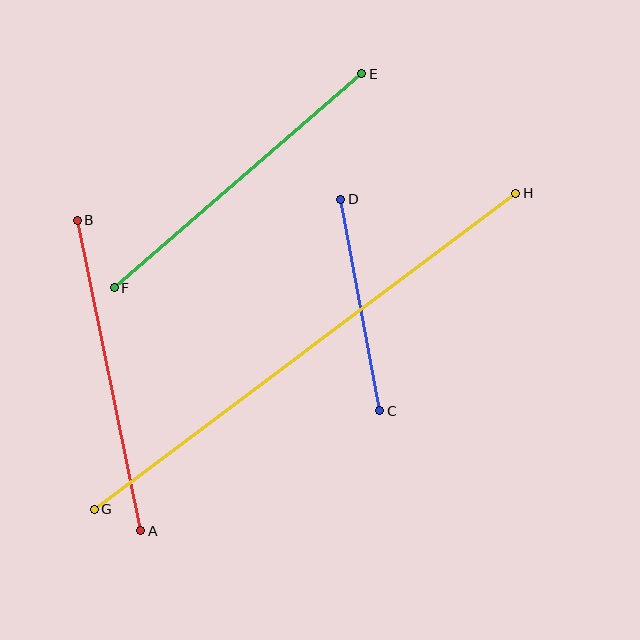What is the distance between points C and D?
The distance is approximately 215 pixels.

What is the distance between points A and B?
The distance is approximately 317 pixels.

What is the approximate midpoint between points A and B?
The midpoint is at approximately (109, 375) pixels.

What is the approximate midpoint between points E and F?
The midpoint is at approximately (238, 181) pixels.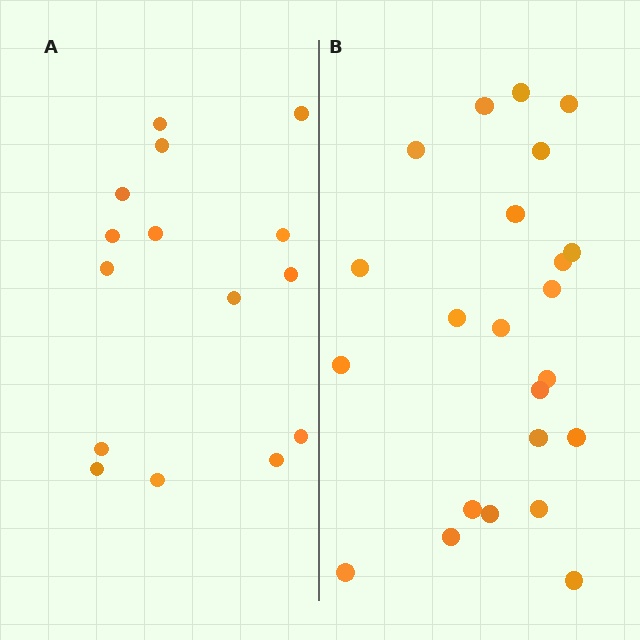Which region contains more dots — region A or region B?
Region B (the right region) has more dots.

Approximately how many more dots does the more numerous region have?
Region B has roughly 8 or so more dots than region A.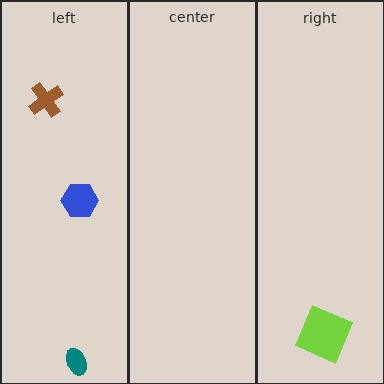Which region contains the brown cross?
The left region.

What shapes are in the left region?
The blue hexagon, the brown cross, the teal ellipse.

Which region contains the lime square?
The right region.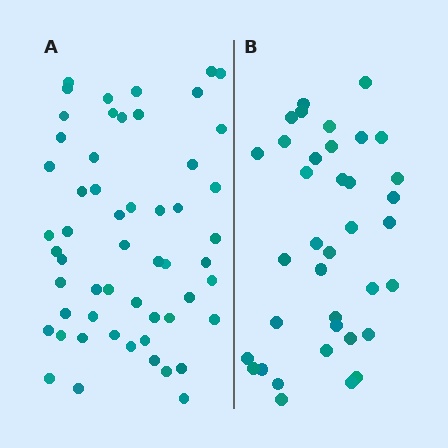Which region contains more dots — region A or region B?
Region A (the left region) has more dots.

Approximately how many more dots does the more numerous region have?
Region A has approximately 20 more dots than region B.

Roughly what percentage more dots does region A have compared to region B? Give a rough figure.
About 50% more.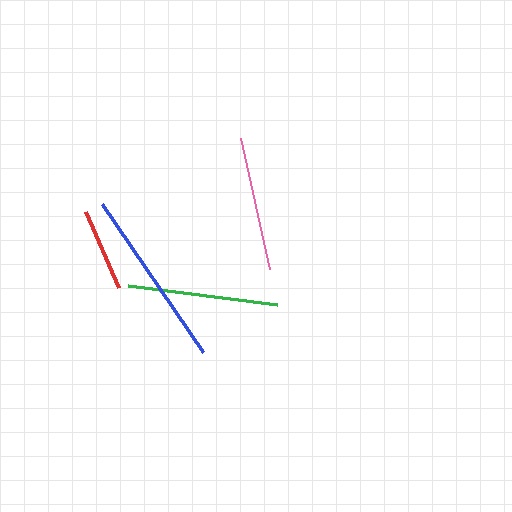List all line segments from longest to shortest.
From longest to shortest: blue, green, pink, red.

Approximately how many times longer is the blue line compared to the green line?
The blue line is approximately 1.2 times the length of the green line.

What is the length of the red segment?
The red segment is approximately 82 pixels long.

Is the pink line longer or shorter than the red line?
The pink line is longer than the red line.